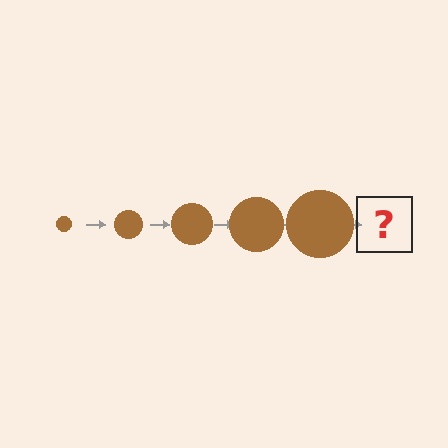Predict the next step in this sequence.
The next step is a brown circle, larger than the previous one.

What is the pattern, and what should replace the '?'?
The pattern is that the circle gets progressively larger each step. The '?' should be a brown circle, larger than the previous one.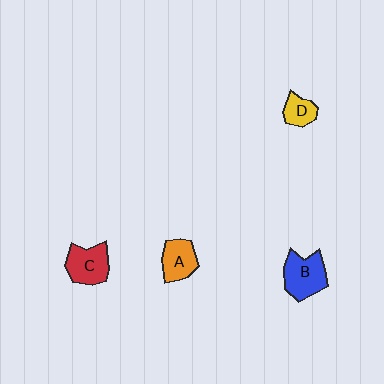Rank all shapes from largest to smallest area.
From largest to smallest: B (blue), C (red), A (orange), D (yellow).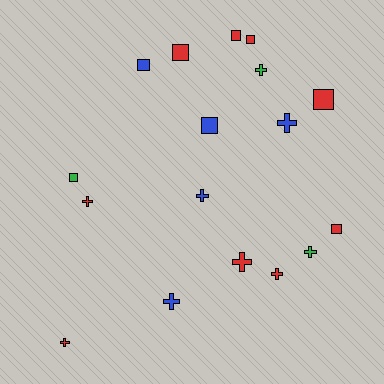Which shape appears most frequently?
Cross, with 9 objects.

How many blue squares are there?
There are 2 blue squares.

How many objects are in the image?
There are 17 objects.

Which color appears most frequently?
Red, with 9 objects.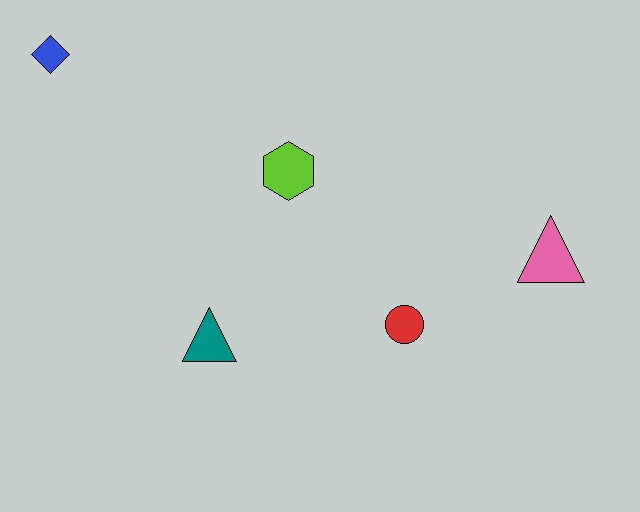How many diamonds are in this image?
There is 1 diamond.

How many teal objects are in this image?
There is 1 teal object.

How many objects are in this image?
There are 5 objects.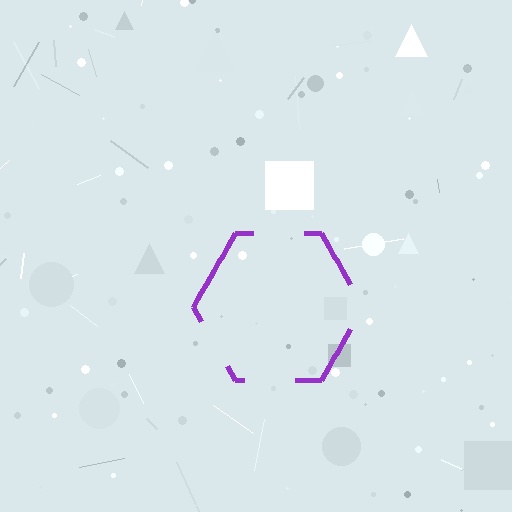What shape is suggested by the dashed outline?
The dashed outline suggests a hexagon.